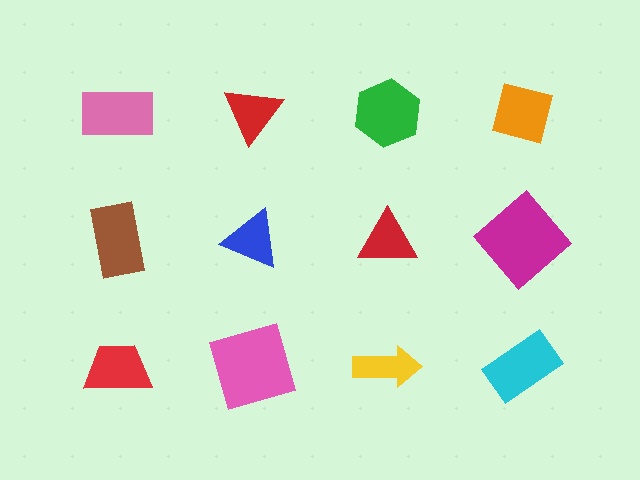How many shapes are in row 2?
4 shapes.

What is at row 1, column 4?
An orange square.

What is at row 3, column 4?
A cyan rectangle.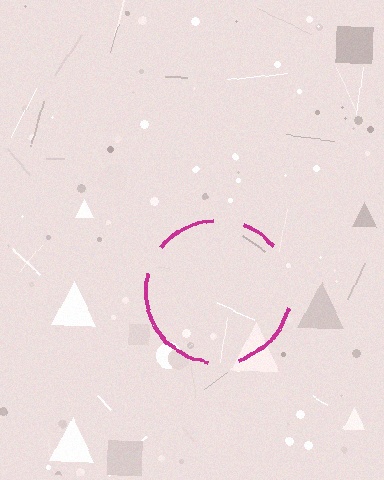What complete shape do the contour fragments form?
The contour fragments form a circle.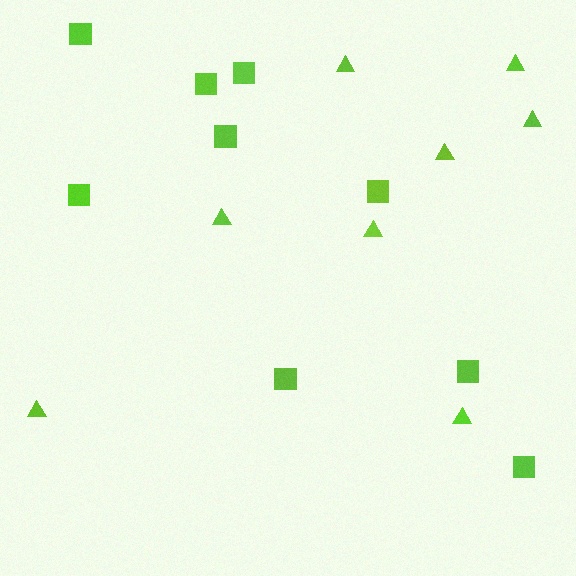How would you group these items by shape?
There are 2 groups: one group of squares (9) and one group of triangles (8).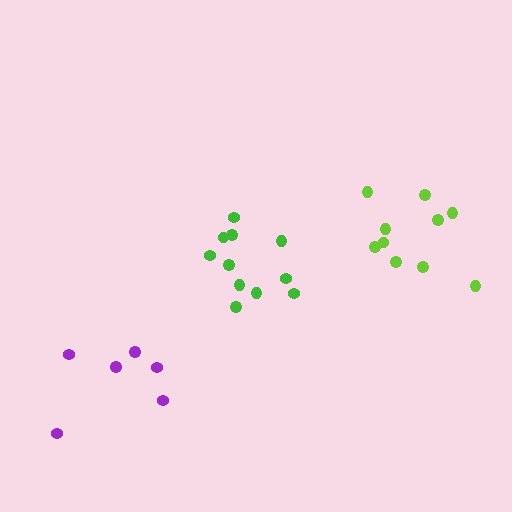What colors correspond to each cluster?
The clusters are colored: green, lime, purple.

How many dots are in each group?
Group 1: 11 dots, Group 2: 10 dots, Group 3: 6 dots (27 total).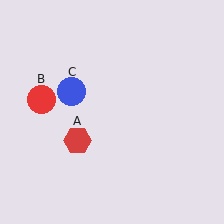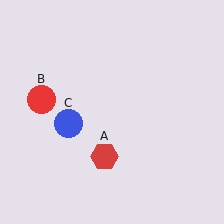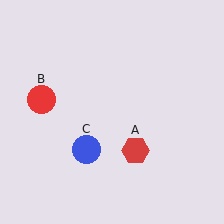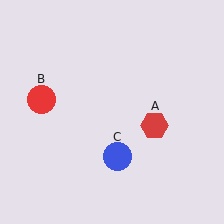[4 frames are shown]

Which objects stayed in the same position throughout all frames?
Red circle (object B) remained stationary.